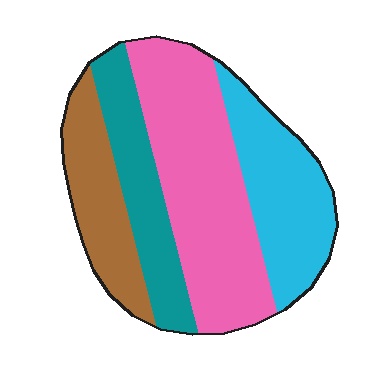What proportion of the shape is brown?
Brown covers 18% of the shape.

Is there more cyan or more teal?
Cyan.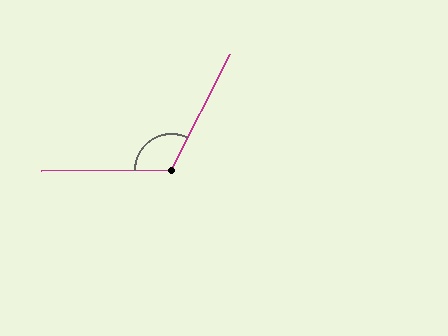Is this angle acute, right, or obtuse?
It is obtuse.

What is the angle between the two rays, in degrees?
Approximately 117 degrees.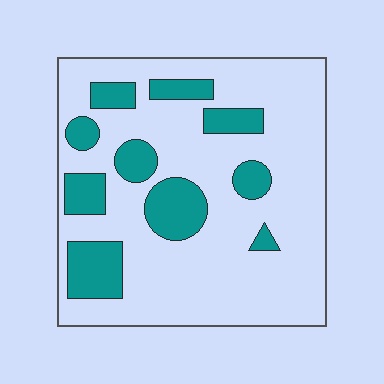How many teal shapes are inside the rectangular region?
10.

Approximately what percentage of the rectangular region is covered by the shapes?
Approximately 25%.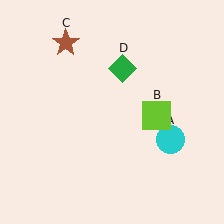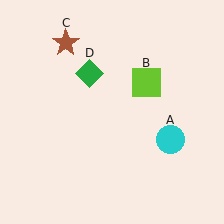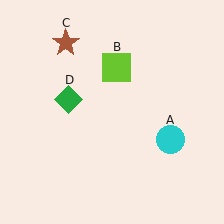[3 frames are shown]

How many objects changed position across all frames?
2 objects changed position: lime square (object B), green diamond (object D).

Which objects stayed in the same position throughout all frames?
Cyan circle (object A) and brown star (object C) remained stationary.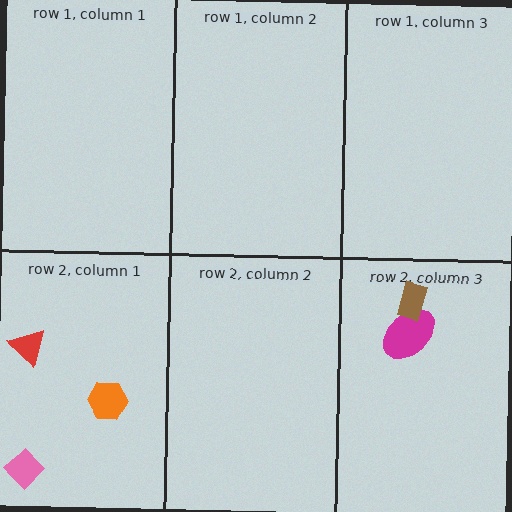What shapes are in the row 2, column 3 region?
The magenta ellipse, the brown rectangle.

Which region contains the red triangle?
The row 2, column 1 region.